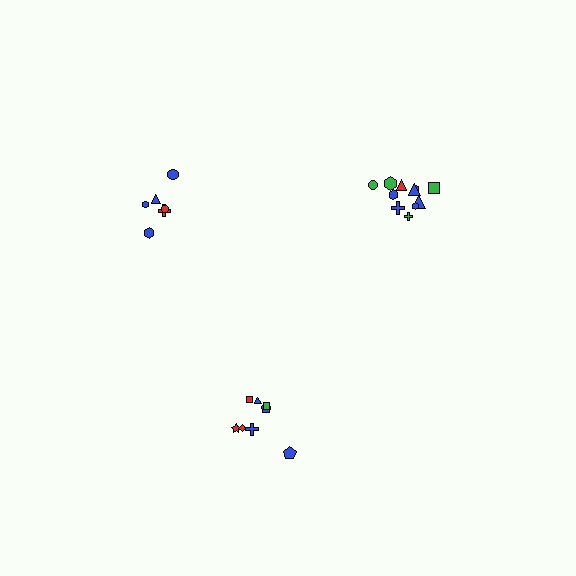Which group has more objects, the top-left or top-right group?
The top-right group.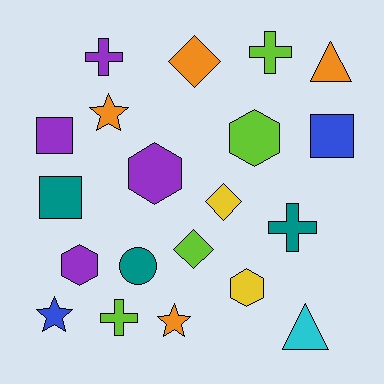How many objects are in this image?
There are 20 objects.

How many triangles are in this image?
There are 2 triangles.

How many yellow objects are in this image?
There are 2 yellow objects.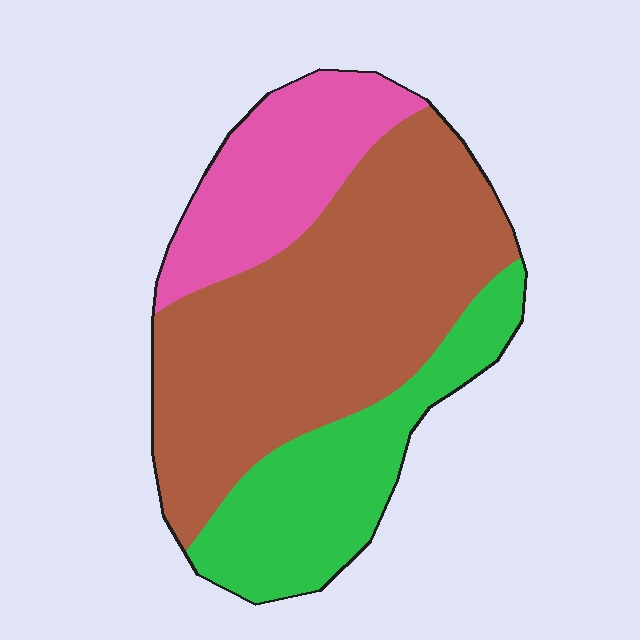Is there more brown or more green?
Brown.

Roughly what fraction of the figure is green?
Green takes up between a sixth and a third of the figure.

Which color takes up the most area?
Brown, at roughly 55%.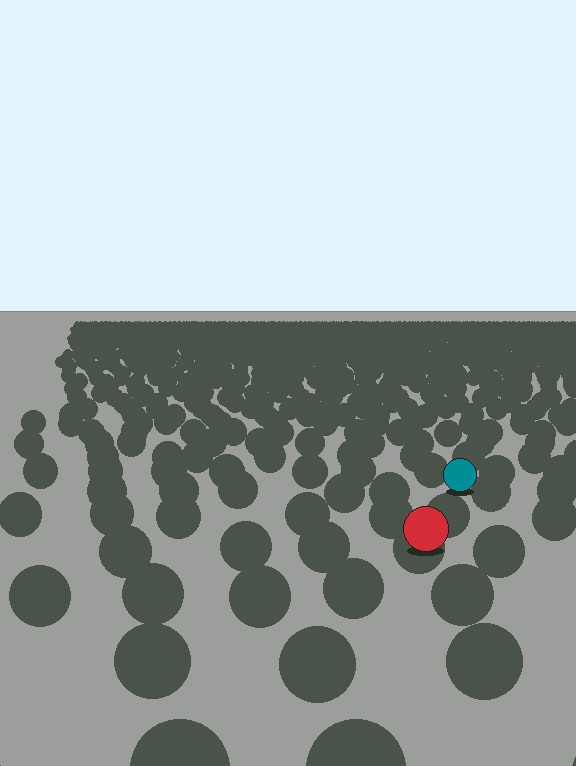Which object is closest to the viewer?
The red circle is closest. The texture marks near it are larger and more spread out.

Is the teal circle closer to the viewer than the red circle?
No. The red circle is closer — you can tell from the texture gradient: the ground texture is coarser near it.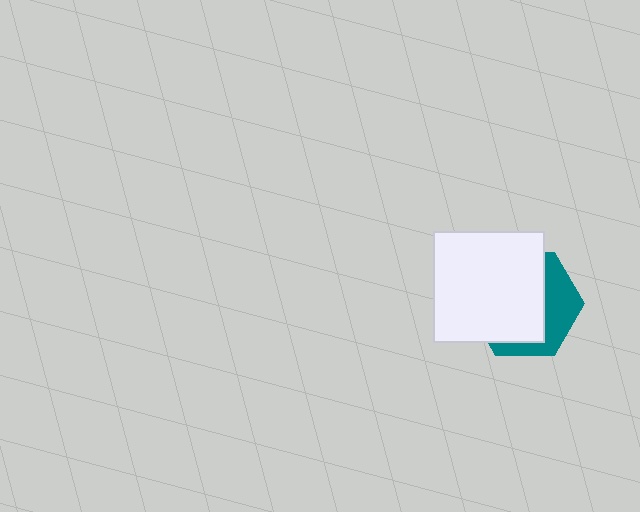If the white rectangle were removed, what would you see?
You would see the complete teal hexagon.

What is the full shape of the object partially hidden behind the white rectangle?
The partially hidden object is a teal hexagon.